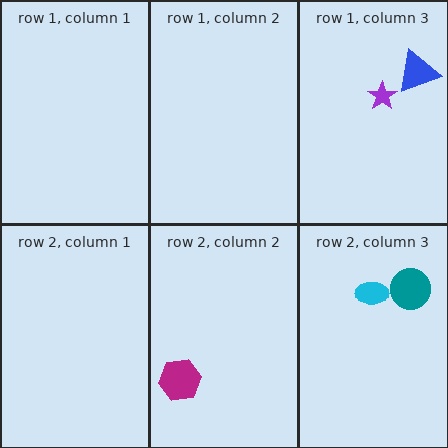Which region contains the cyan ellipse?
The row 2, column 3 region.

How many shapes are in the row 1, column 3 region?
2.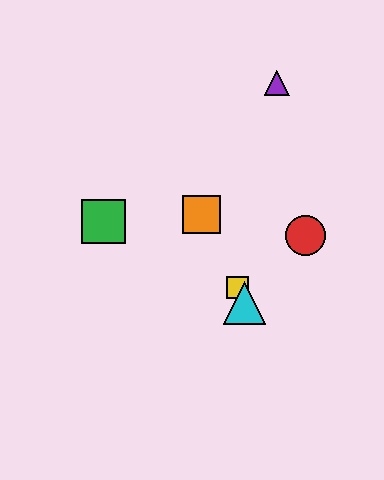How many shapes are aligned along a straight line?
4 shapes (the blue triangle, the yellow square, the orange square, the cyan triangle) are aligned along a straight line.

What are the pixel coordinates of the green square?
The green square is at (103, 222).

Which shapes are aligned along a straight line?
The blue triangle, the yellow square, the orange square, the cyan triangle are aligned along a straight line.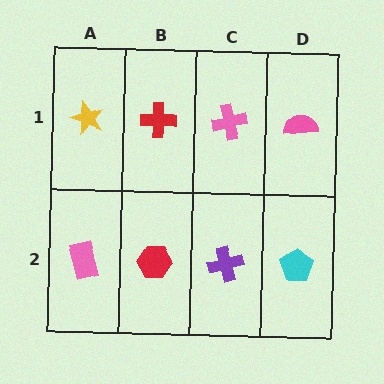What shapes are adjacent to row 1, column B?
A red hexagon (row 2, column B), a yellow star (row 1, column A), a pink cross (row 1, column C).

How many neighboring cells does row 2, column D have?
2.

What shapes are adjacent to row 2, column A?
A yellow star (row 1, column A), a red hexagon (row 2, column B).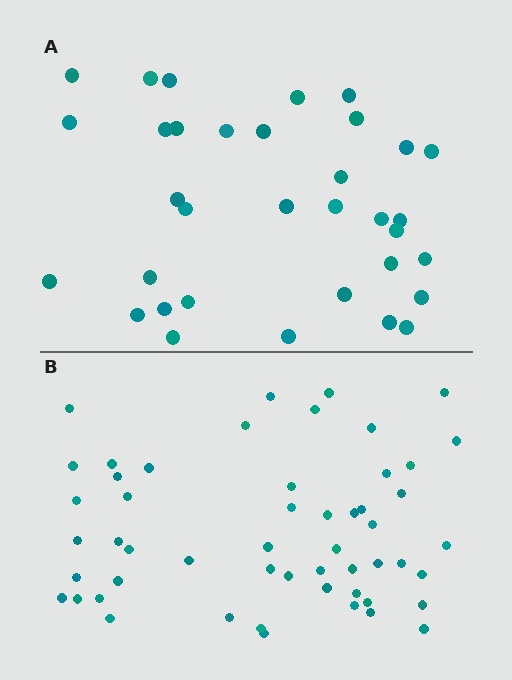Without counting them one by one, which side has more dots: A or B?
Region B (the bottom region) has more dots.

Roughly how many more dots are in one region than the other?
Region B has approximately 20 more dots than region A.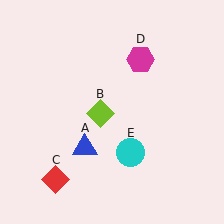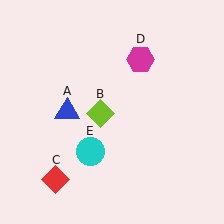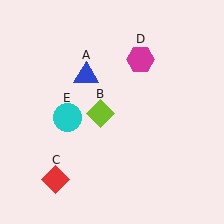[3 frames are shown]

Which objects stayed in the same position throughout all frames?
Lime diamond (object B) and red diamond (object C) and magenta hexagon (object D) remained stationary.